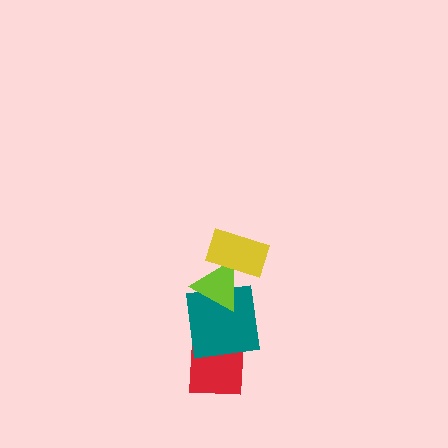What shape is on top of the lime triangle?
The yellow rectangle is on top of the lime triangle.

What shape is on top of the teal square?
The lime triangle is on top of the teal square.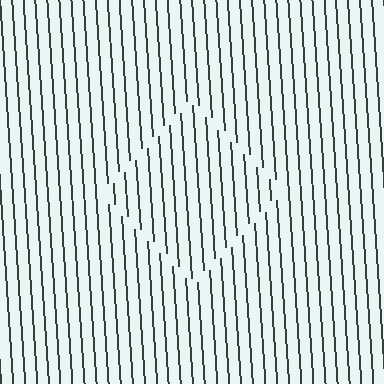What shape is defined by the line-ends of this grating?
An illusory square. The interior of the shape contains the same grating, shifted by half a period — the contour is defined by the phase discontinuity where line-ends from the inner and outer gratings abut.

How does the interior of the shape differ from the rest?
The interior of the shape contains the same grating, shifted by half a period — the contour is defined by the phase discontinuity where line-ends from the inner and outer gratings abut.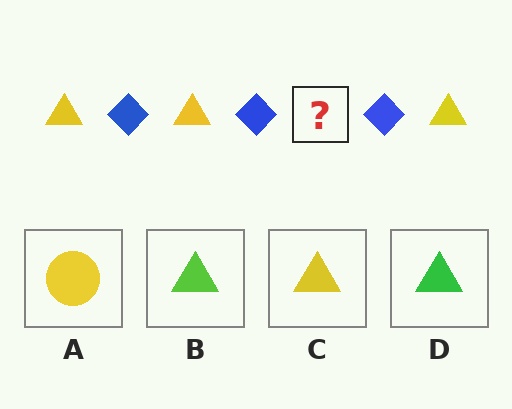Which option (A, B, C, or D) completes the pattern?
C.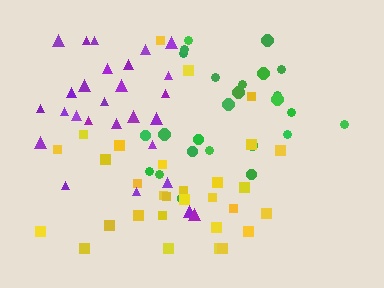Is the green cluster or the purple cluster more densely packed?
Purple.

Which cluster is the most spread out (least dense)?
Green.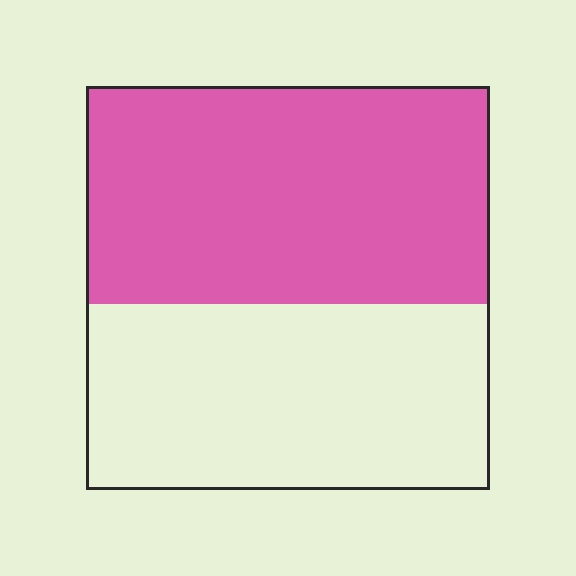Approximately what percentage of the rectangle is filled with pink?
Approximately 55%.